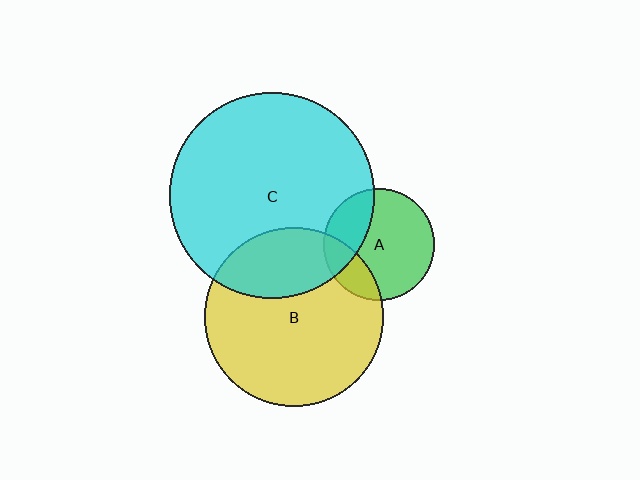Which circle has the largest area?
Circle C (cyan).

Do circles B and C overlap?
Yes.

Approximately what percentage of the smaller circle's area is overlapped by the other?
Approximately 30%.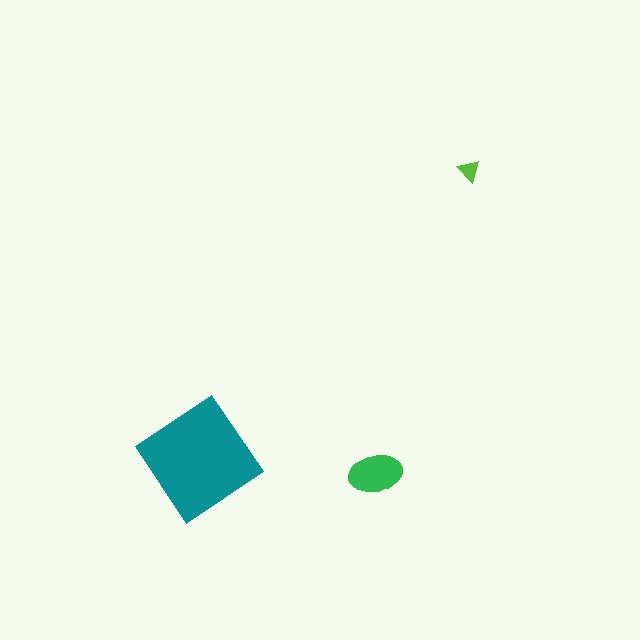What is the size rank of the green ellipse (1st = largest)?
2nd.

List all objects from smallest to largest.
The lime triangle, the green ellipse, the teal diamond.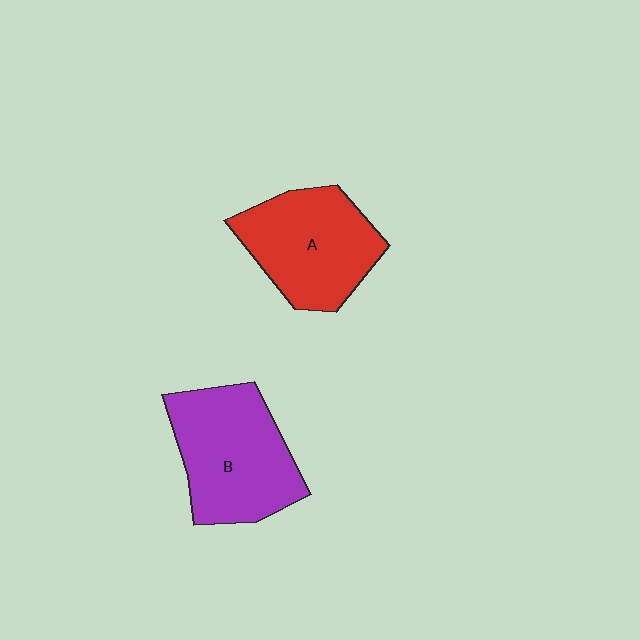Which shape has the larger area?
Shape B (purple).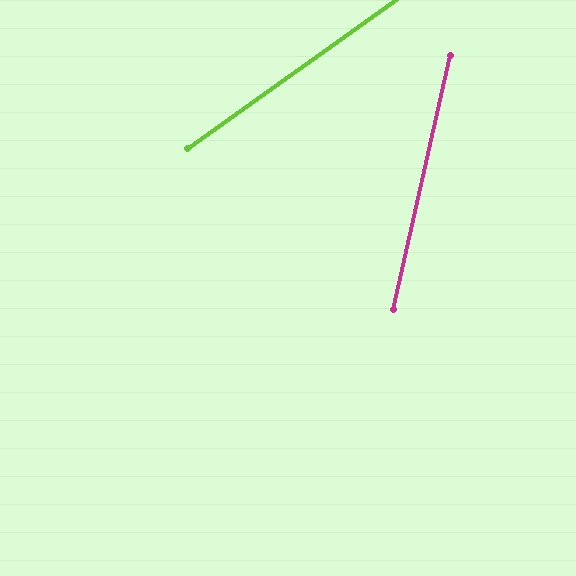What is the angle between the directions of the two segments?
Approximately 42 degrees.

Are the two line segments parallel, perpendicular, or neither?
Neither parallel nor perpendicular — they differ by about 42°.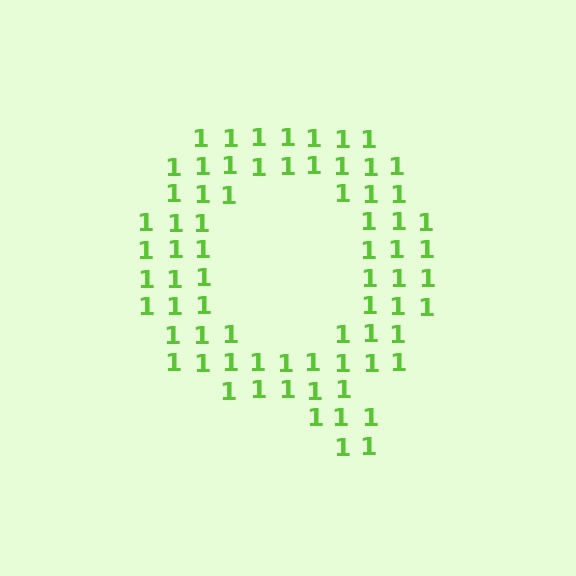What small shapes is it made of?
It is made of small digit 1's.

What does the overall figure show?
The overall figure shows the letter Q.